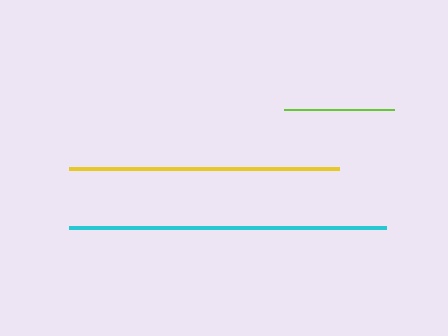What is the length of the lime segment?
The lime segment is approximately 110 pixels long.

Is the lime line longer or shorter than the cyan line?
The cyan line is longer than the lime line.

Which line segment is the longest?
The cyan line is the longest at approximately 317 pixels.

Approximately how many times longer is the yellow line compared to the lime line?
The yellow line is approximately 2.4 times the length of the lime line.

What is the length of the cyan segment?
The cyan segment is approximately 317 pixels long.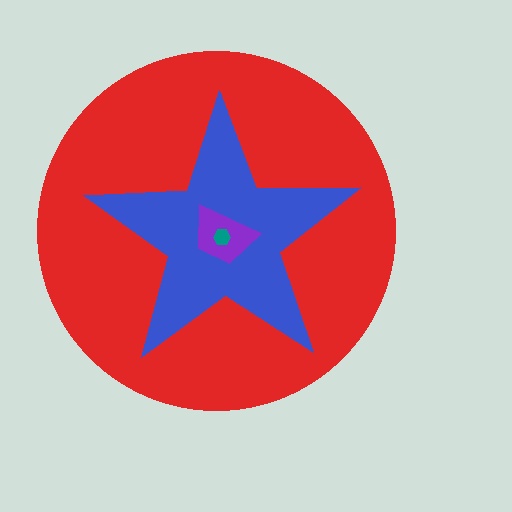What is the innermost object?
The teal hexagon.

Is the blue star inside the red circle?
Yes.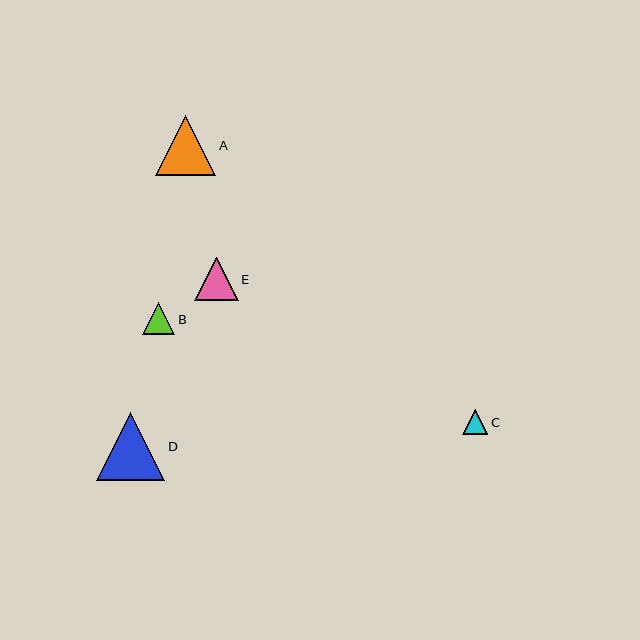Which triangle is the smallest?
Triangle C is the smallest with a size of approximately 25 pixels.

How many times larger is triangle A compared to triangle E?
Triangle A is approximately 1.4 times the size of triangle E.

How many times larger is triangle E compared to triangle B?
Triangle E is approximately 1.3 times the size of triangle B.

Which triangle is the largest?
Triangle D is the largest with a size of approximately 68 pixels.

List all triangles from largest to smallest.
From largest to smallest: D, A, E, B, C.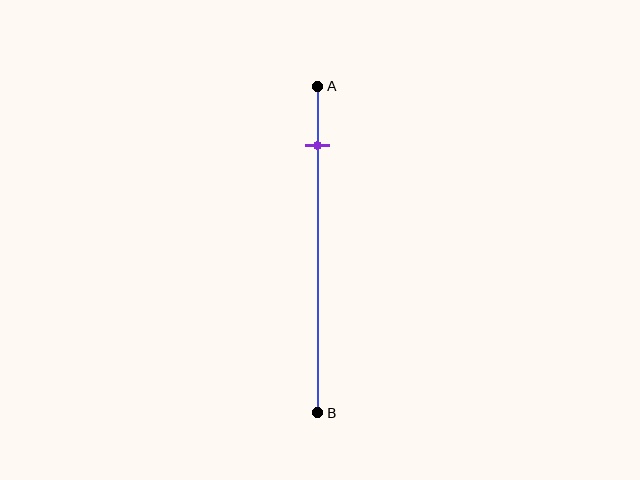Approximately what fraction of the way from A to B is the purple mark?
The purple mark is approximately 20% of the way from A to B.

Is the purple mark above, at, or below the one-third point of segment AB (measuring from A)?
The purple mark is above the one-third point of segment AB.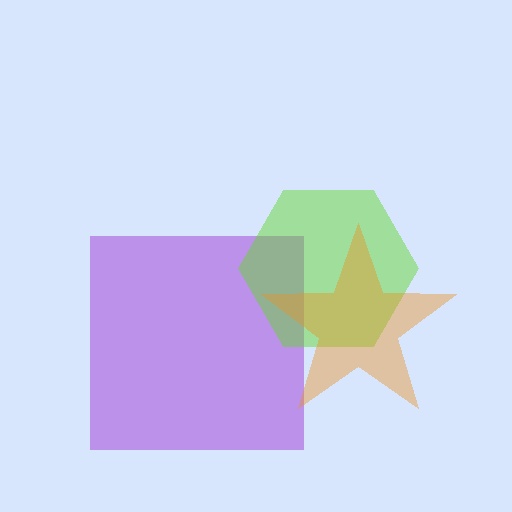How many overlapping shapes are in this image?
There are 3 overlapping shapes in the image.